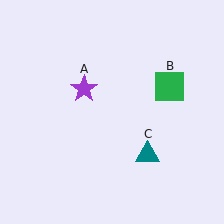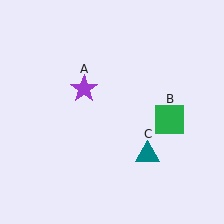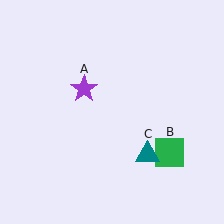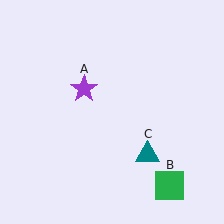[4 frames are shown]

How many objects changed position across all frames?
1 object changed position: green square (object B).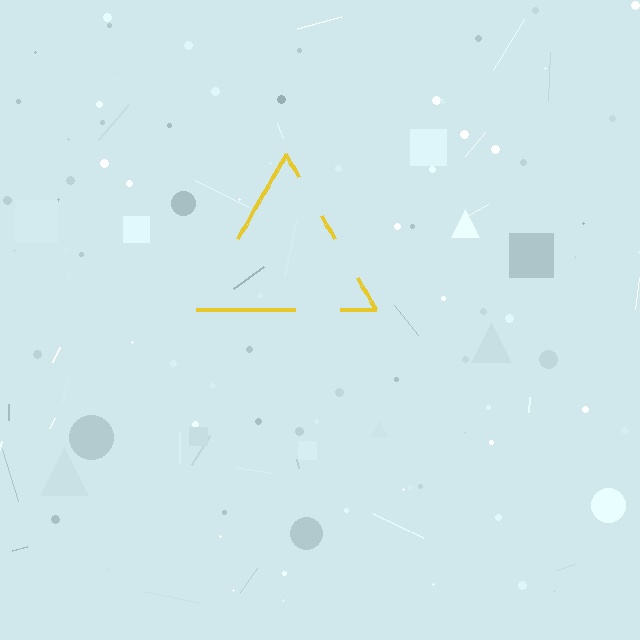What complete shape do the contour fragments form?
The contour fragments form a triangle.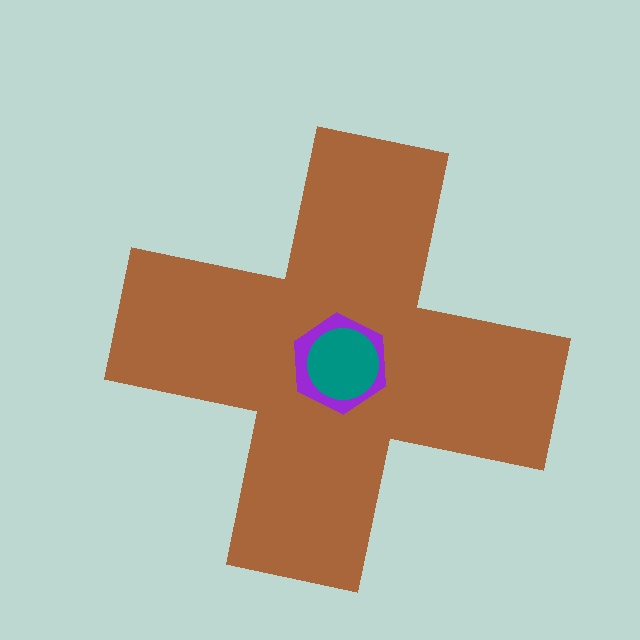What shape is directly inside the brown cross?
The purple hexagon.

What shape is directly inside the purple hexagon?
The teal circle.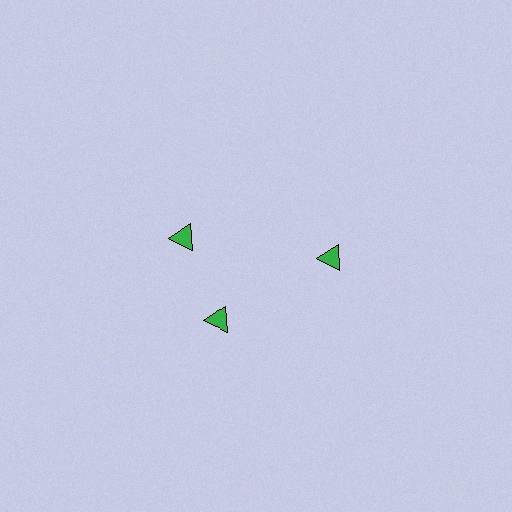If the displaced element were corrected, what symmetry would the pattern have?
It would have 3-fold rotational symmetry — the pattern would map onto itself every 120 degrees.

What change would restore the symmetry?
The symmetry would be restored by rotating it back into even spacing with its neighbors so that all 3 triangles sit at equal angles and equal distance from the center.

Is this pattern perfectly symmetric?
No. The 3 green triangles are arranged in a ring, but one element near the 11 o'clock position is rotated out of alignment along the ring, breaking the 3-fold rotational symmetry.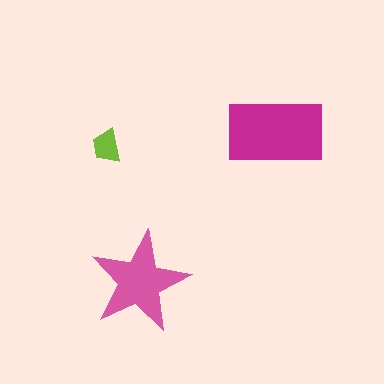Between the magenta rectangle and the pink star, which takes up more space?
The magenta rectangle.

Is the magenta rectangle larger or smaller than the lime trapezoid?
Larger.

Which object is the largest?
The magenta rectangle.